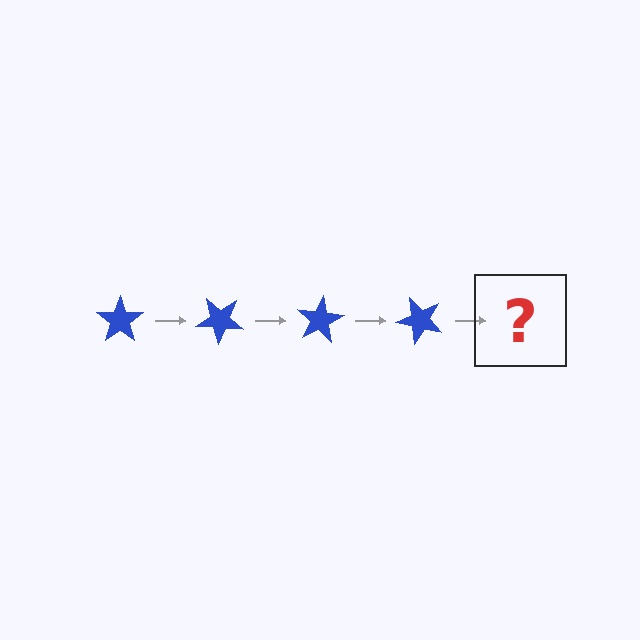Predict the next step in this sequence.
The next step is a blue star rotated 160 degrees.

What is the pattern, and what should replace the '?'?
The pattern is that the star rotates 40 degrees each step. The '?' should be a blue star rotated 160 degrees.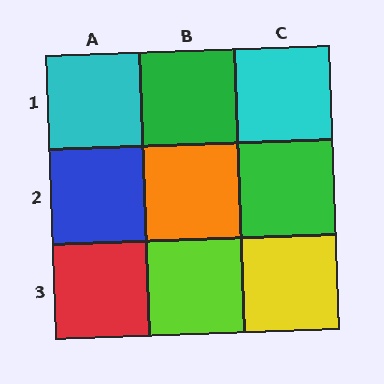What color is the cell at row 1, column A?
Cyan.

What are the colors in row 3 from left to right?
Red, lime, yellow.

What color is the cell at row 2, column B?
Orange.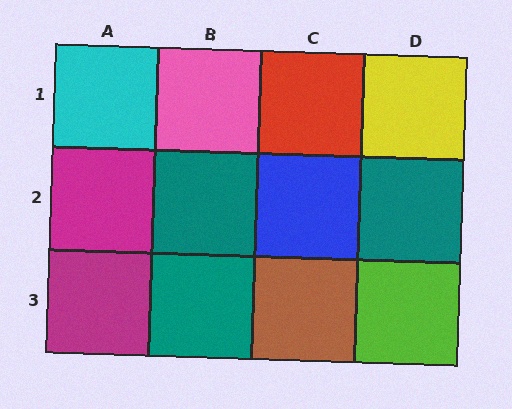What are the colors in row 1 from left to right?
Cyan, pink, red, yellow.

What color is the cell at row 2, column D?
Teal.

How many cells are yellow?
1 cell is yellow.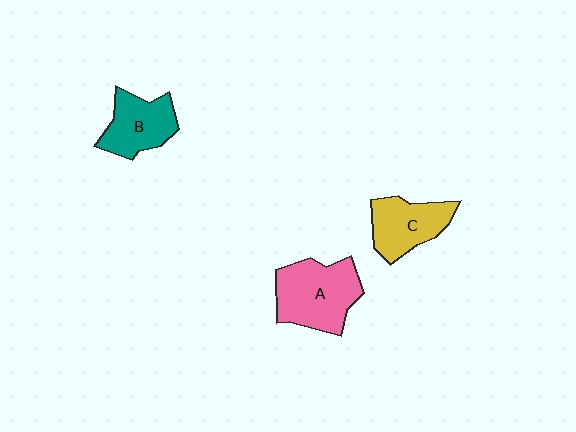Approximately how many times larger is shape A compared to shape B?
Approximately 1.4 times.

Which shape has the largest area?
Shape A (pink).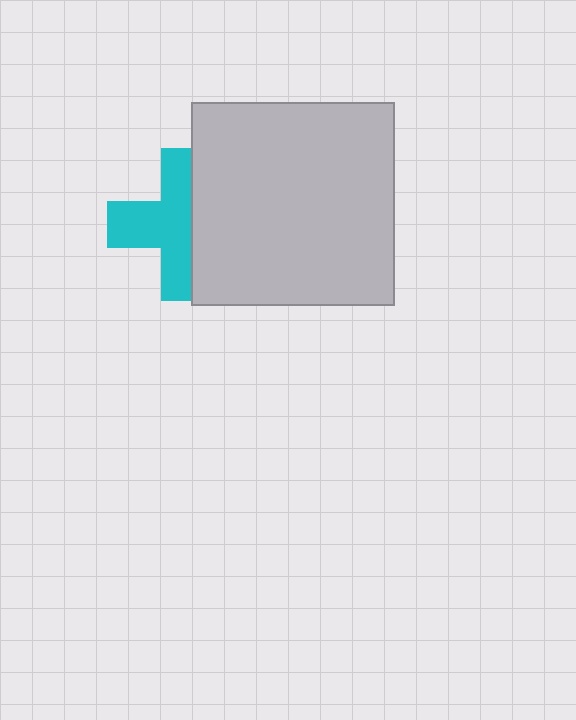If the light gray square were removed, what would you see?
You would see the complete cyan cross.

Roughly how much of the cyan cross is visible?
About half of it is visible (roughly 59%).